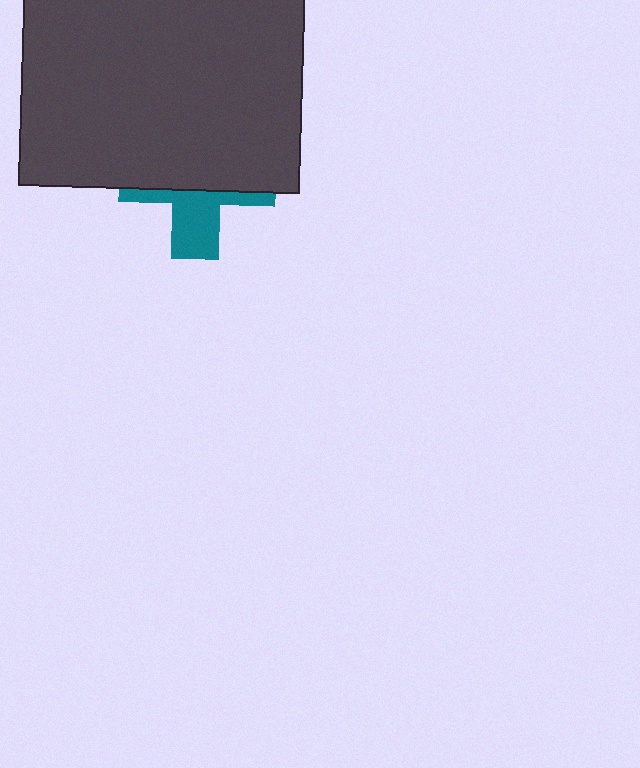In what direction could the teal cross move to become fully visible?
The teal cross could move down. That would shift it out from behind the dark gray rectangle entirely.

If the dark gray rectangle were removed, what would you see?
You would see the complete teal cross.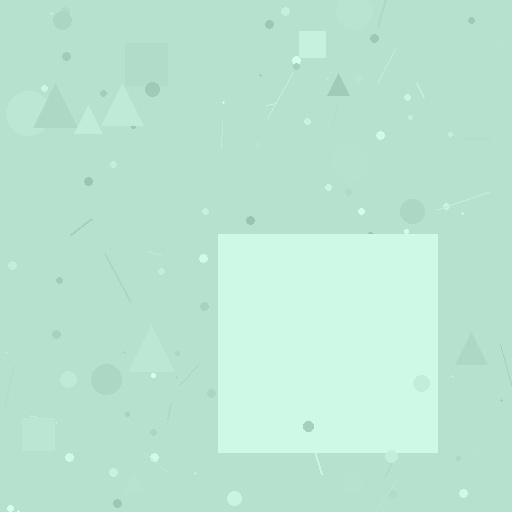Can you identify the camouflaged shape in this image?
The camouflaged shape is a square.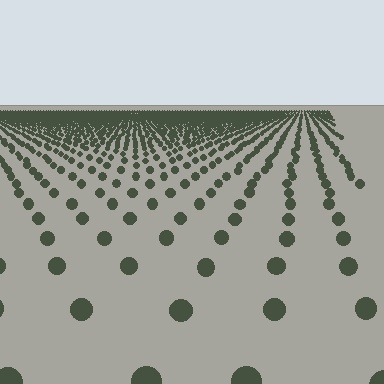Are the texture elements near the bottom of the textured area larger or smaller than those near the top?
Larger. Near the bottom, elements are closer to the viewer and appear at a bigger on-screen size.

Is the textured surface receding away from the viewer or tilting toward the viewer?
The surface is receding away from the viewer. Texture elements get smaller and denser toward the top.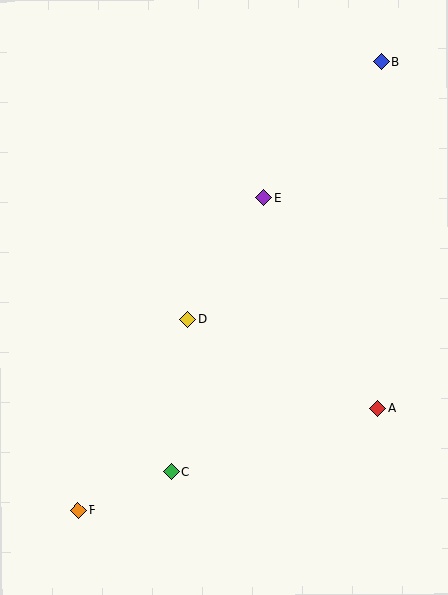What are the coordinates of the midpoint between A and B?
The midpoint between A and B is at (379, 235).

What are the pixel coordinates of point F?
Point F is at (78, 510).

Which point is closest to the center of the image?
Point D at (188, 319) is closest to the center.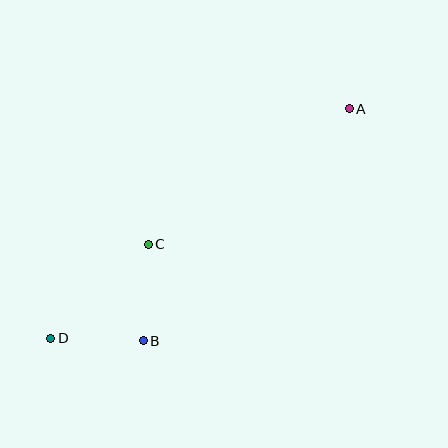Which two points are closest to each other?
Points B and D are closest to each other.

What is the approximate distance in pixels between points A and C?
The distance between A and C is approximately 242 pixels.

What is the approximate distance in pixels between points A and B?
The distance between A and B is approximately 310 pixels.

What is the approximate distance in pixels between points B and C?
The distance between B and C is approximately 97 pixels.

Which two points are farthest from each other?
Points A and D are farthest from each other.